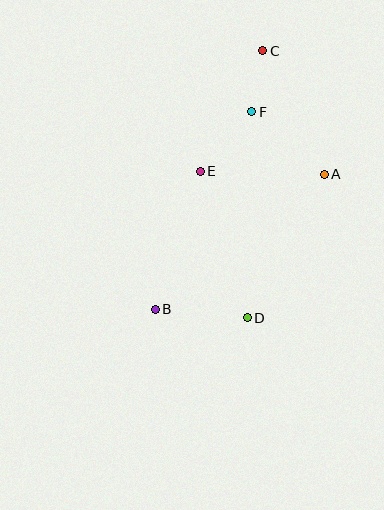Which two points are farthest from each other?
Points B and C are farthest from each other.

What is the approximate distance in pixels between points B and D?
The distance between B and D is approximately 93 pixels.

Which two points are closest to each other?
Points C and F are closest to each other.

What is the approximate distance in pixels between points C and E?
The distance between C and E is approximately 136 pixels.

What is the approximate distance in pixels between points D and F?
The distance between D and F is approximately 206 pixels.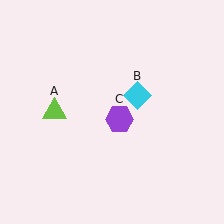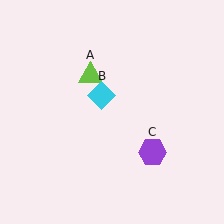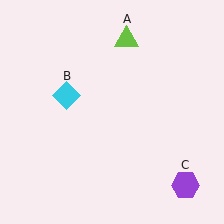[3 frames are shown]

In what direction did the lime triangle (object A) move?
The lime triangle (object A) moved up and to the right.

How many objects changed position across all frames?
3 objects changed position: lime triangle (object A), cyan diamond (object B), purple hexagon (object C).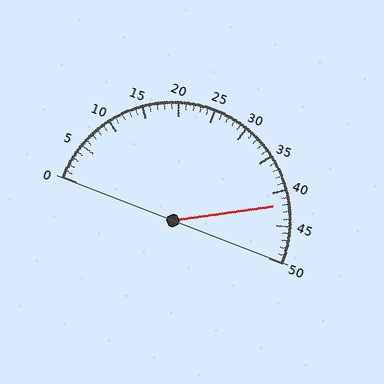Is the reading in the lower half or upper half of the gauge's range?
The reading is in the upper half of the range (0 to 50).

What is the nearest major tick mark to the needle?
The nearest major tick mark is 40.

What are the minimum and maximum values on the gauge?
The gauge ranges from 0 to 50.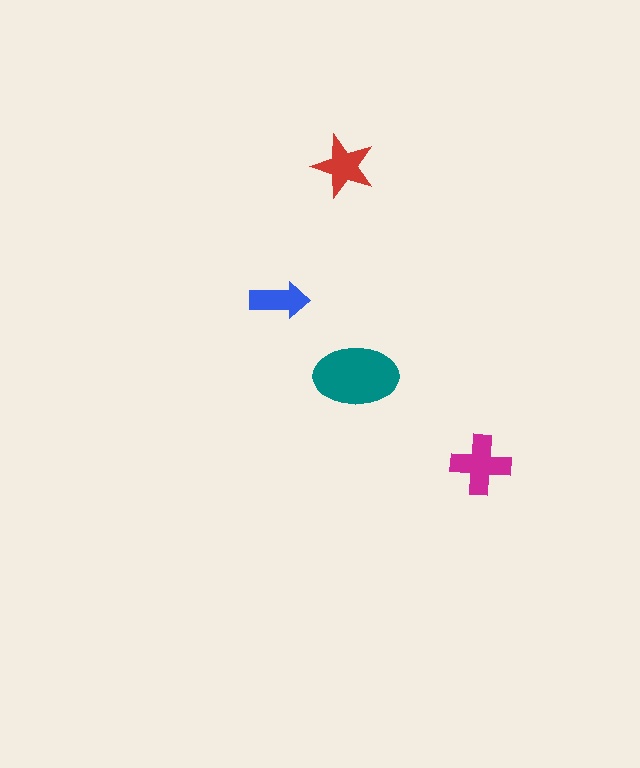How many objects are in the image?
There are 4 objects in the image.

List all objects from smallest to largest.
The blue arrow, the red star, the magenta cross, the teal ellipse.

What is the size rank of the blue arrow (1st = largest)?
4th.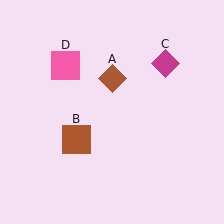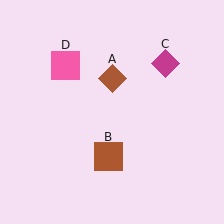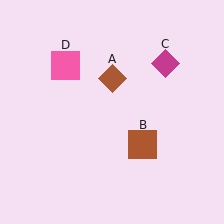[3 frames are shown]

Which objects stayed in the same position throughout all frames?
Brown diamond (object A) and magenta diamond (object C) and pink square (object D) remained stationary.